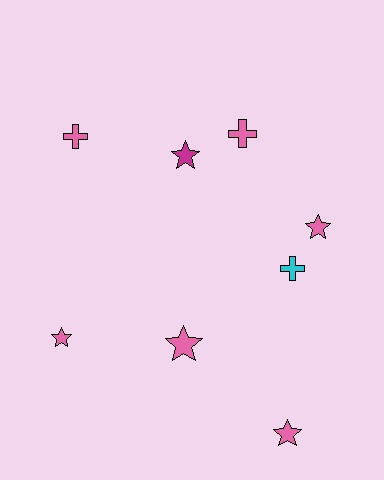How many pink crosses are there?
There are 2 pink crosses.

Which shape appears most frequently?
Star, with 5 objects.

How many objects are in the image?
There are 8 objects.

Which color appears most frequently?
Pink, with 6 objects.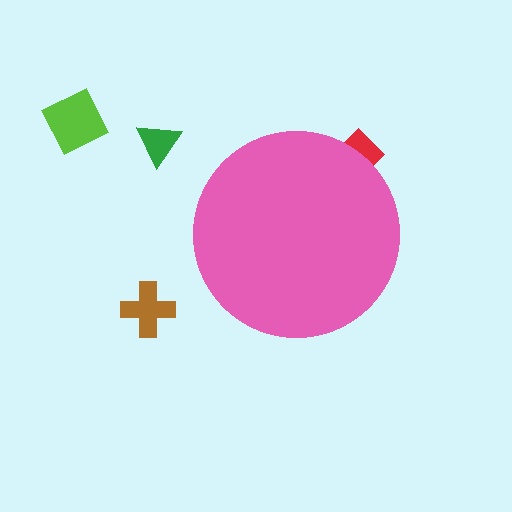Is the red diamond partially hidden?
Yes, the red diamond is partially hidden behind the pink circle.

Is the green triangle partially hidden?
No, the green triangle is fully visible.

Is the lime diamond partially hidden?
No, the lime diamond is fully visible.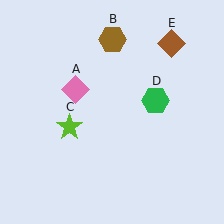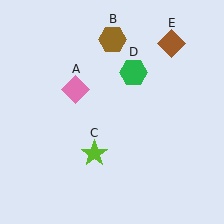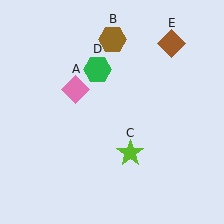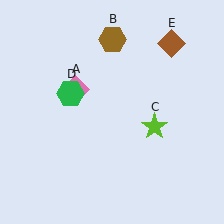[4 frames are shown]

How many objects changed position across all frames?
2 objects changed position: lime star (object C), green hexagon (object D).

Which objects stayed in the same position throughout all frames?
Pink diamond (object A) and brown hexagon (object B) and brown diamond (object E) remained stationary.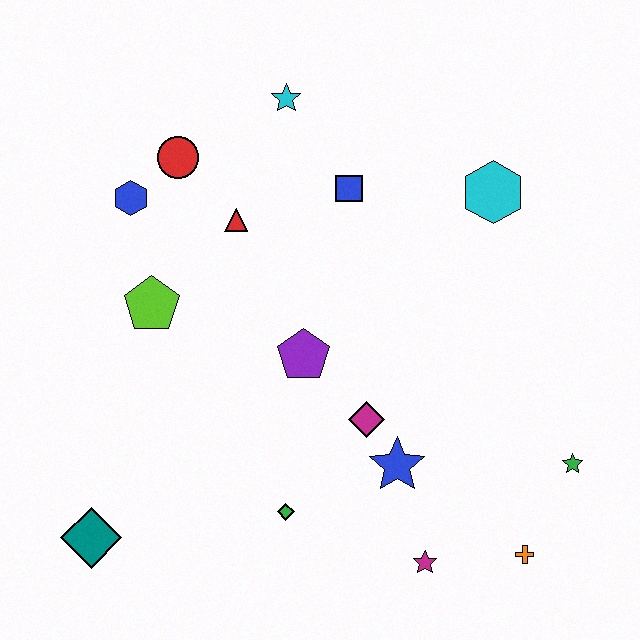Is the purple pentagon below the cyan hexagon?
Yes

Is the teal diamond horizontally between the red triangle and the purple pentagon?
No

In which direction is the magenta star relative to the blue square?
The magenta star is below the blue square.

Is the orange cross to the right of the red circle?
Yes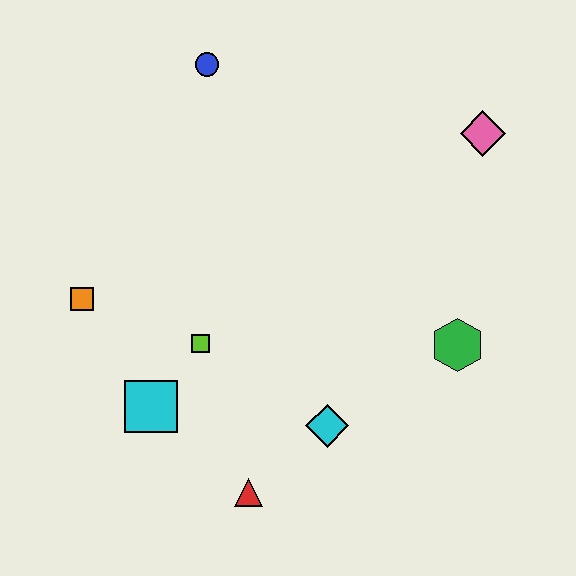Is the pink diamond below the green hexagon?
No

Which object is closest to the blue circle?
The orange square is closest to the blue circle.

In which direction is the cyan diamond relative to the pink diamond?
The cyan diamond is below the pink diamond.